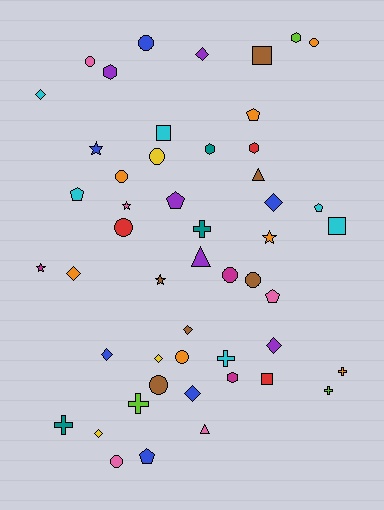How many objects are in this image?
There are 50 objects.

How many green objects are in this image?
There are no green objects.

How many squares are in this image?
There are 4 squares.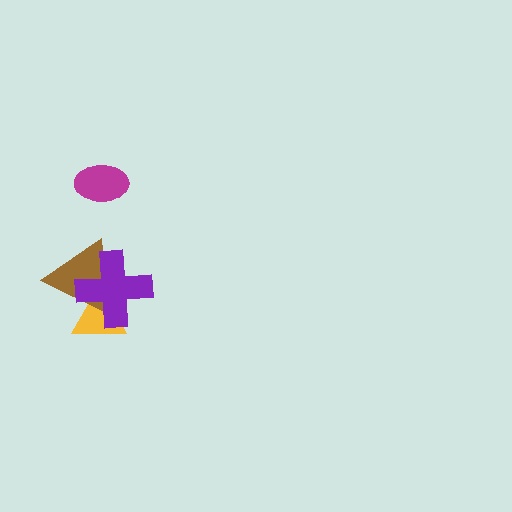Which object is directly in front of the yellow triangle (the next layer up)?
The brown triangle is directly in front of the yellow triangle.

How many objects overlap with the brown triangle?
2 objects overlap with the brown triangle.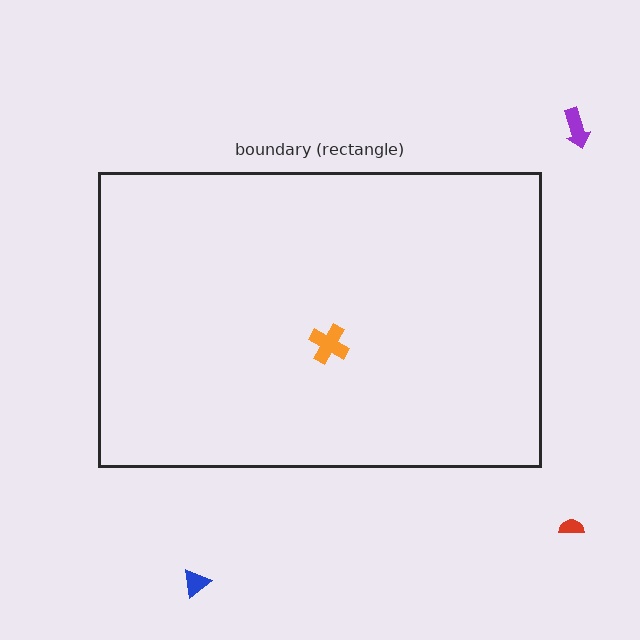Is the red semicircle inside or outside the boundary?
Outside.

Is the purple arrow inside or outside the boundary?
Outside.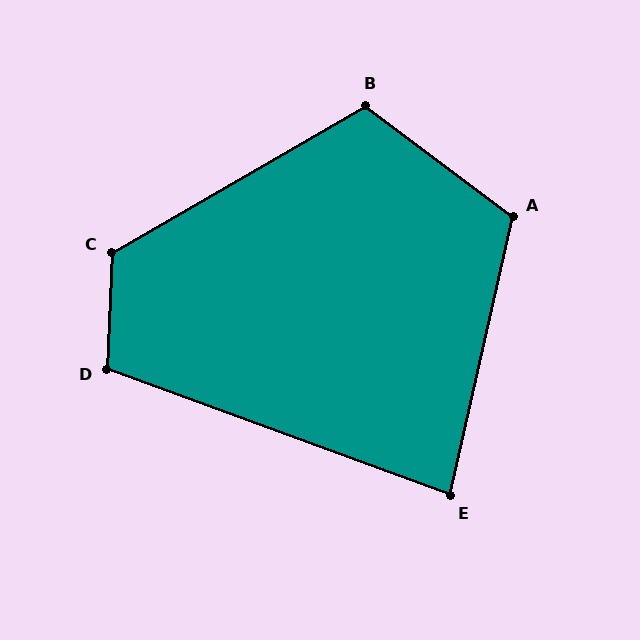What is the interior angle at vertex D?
Approximately 108 degrees (obtuse).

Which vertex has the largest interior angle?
C, at approximately 122 degrees.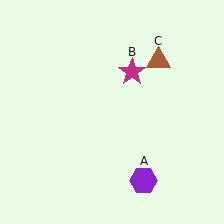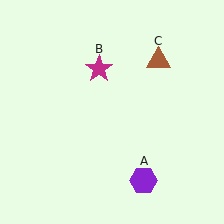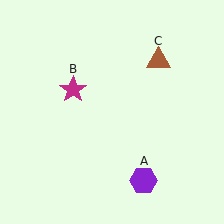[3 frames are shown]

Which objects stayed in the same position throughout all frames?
Purple hexagon (object A) and brown triangle (object C) remained stationary.